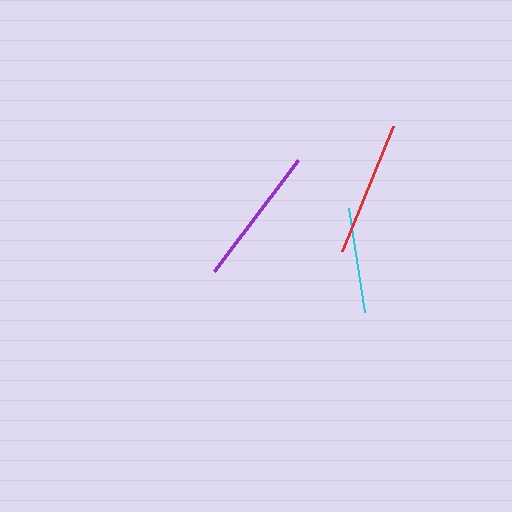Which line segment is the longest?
The purple line is the longest at approximately 139 pixels.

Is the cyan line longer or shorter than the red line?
The red line is longer than the cyan line.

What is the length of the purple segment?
The purple segment is approximately 139 pixels long.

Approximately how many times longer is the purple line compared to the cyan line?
The purple line is approximately 1.3 times the length of the cyan line.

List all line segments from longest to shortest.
From longest to shortest: purple, red, cyan.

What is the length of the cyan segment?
The cyan segment is approximately 105 pixels long.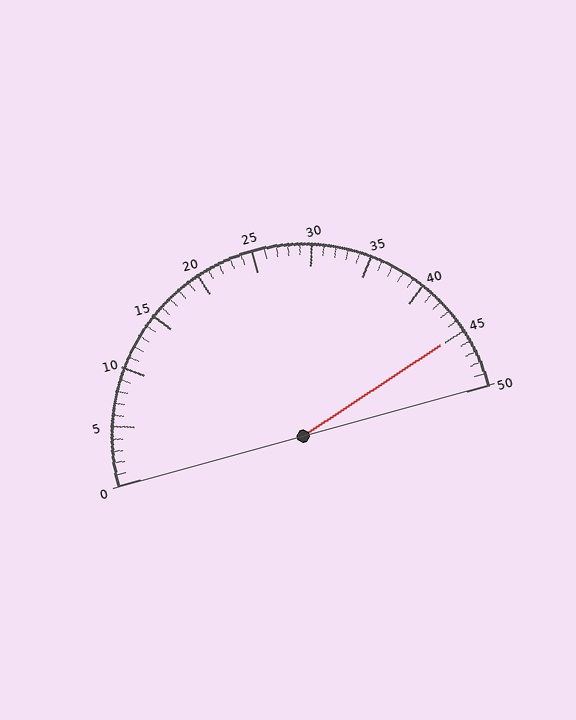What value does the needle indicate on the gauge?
The needle indicates approximately 45.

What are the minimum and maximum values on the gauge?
The gauge ranges from 0 to 50.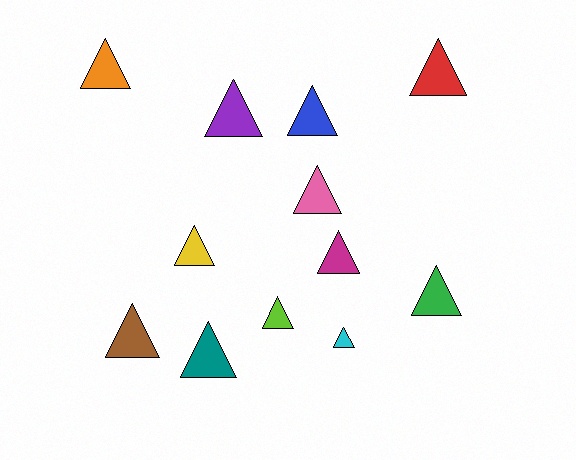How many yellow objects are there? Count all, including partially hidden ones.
There is 1 yellow object.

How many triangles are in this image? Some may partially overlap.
There are 12 triangles.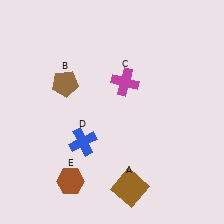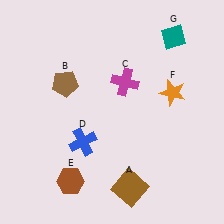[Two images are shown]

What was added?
An orange star (F), a teal diamond (G) were added in Image 2.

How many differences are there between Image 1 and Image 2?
There are 2 differences between the two images.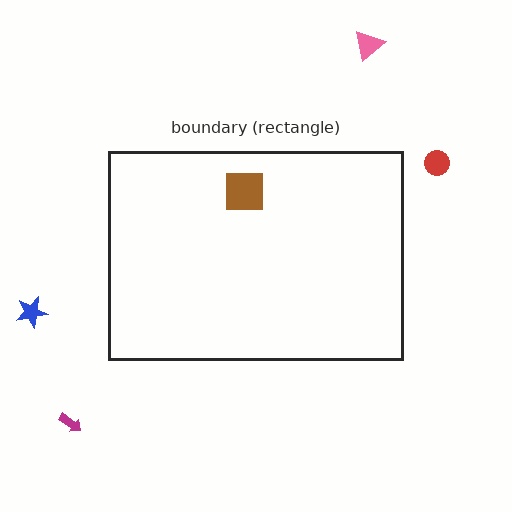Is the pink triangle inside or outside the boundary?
Outside.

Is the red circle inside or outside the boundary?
Outside.